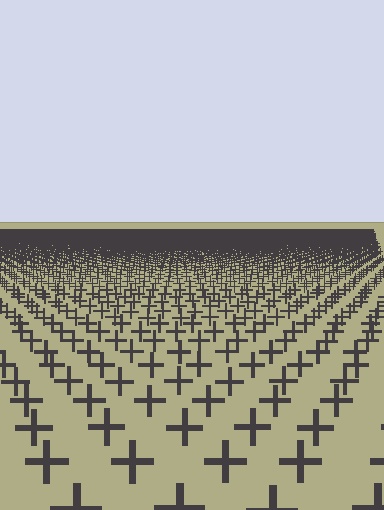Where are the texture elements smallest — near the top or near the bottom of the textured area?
Near the top.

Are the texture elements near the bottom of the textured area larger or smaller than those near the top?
Larger. Near the bottom, elements are closer to the viewer and appear at a bigger on-screen size.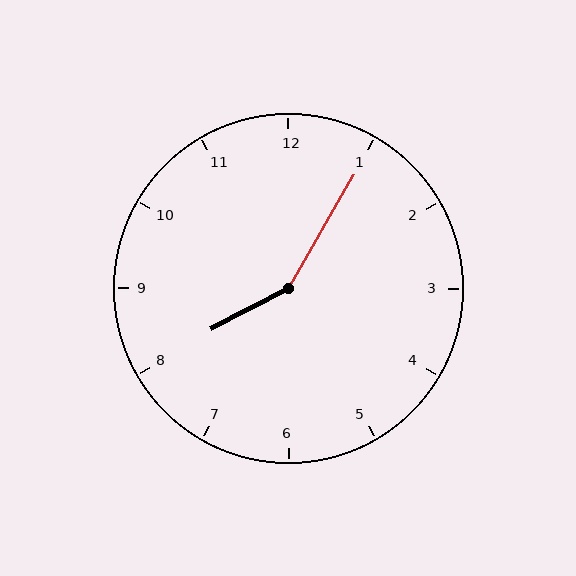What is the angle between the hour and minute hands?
Approximately 148 degrees.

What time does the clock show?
8:05.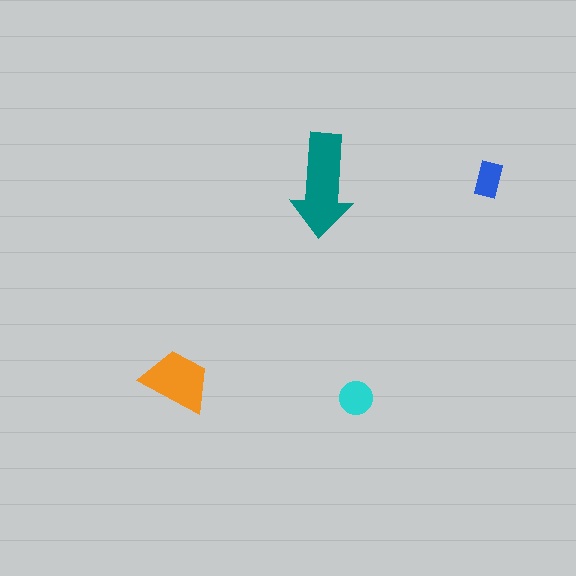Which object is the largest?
The teal arrow.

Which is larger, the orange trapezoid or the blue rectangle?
The orange trapezoid.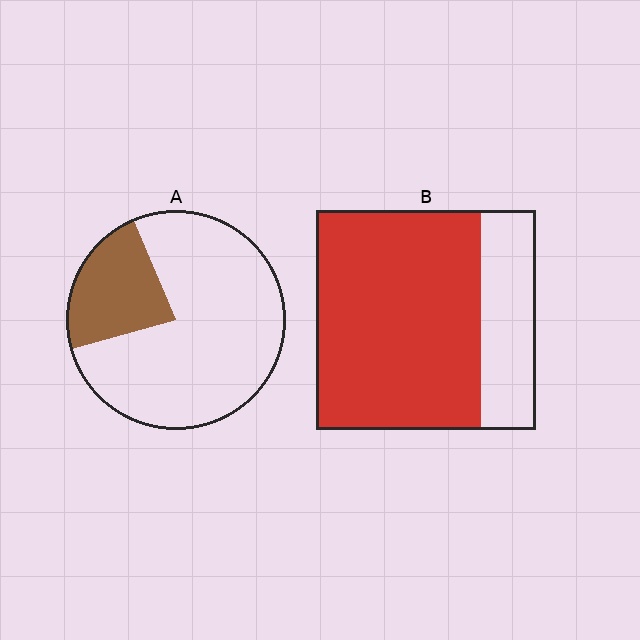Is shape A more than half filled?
No.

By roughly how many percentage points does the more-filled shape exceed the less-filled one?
By roughly 50 percentage points (B over A).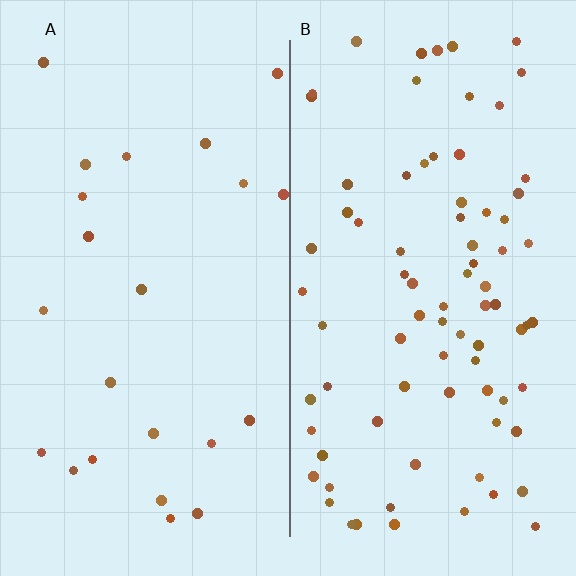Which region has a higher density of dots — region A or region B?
B (the right).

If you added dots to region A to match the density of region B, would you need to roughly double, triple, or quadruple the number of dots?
Approximately quadruple.